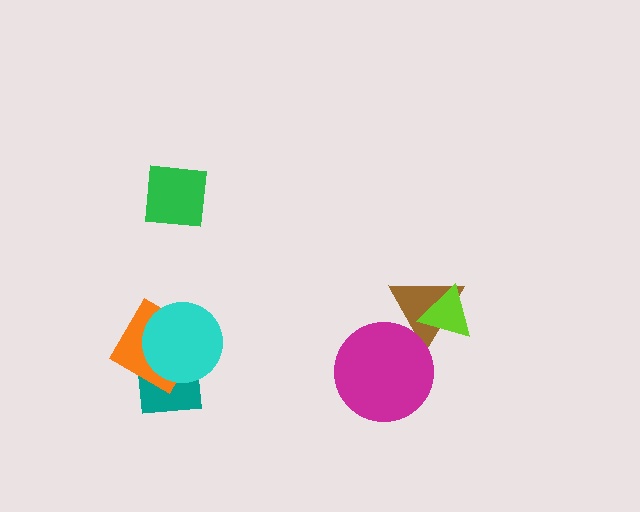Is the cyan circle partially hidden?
No, no other shape covers it.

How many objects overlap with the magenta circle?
1 object overlaps with the magenta circle.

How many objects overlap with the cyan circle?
2 objects overlap with the cyan circle.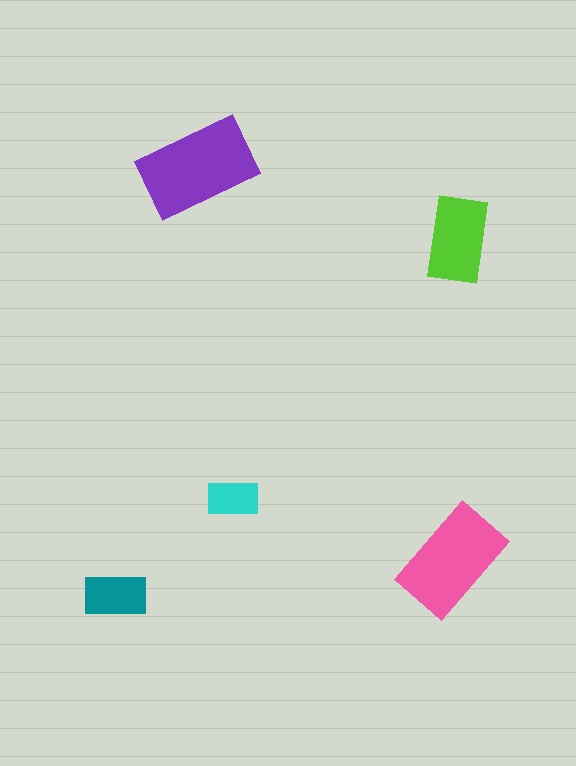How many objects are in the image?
There are 5 objects in the image.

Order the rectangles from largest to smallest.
the purple one, the pink one, the lime one, the teal one, the cyan one.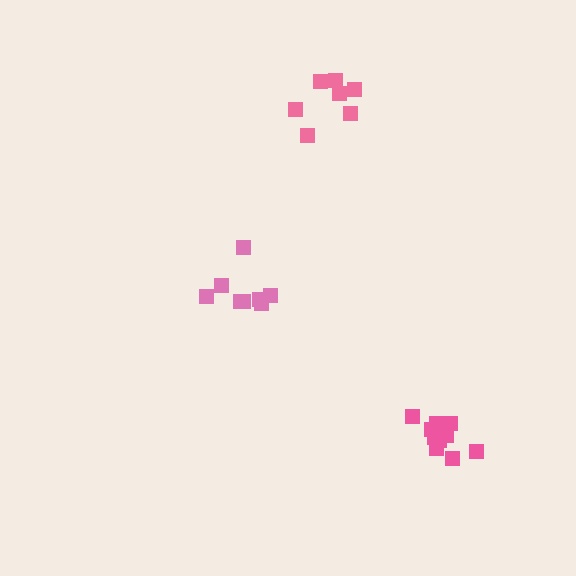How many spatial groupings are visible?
There are 3 spatial groupings.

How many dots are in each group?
Group 1: 10 dots, Group 2: 8 dots, Group 3: 7 dots (25 total).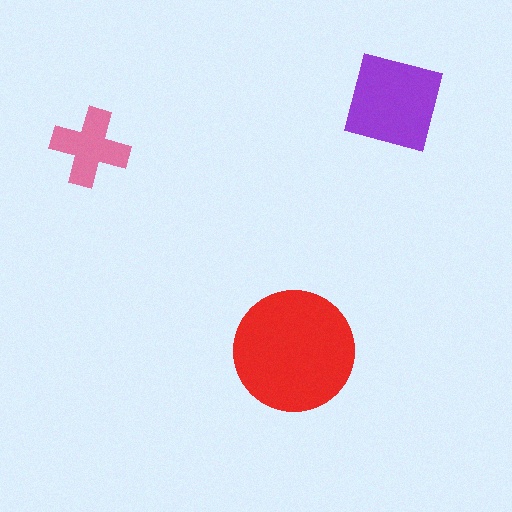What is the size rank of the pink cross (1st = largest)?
3rd.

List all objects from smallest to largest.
The pink cross, the purple square, the red circle.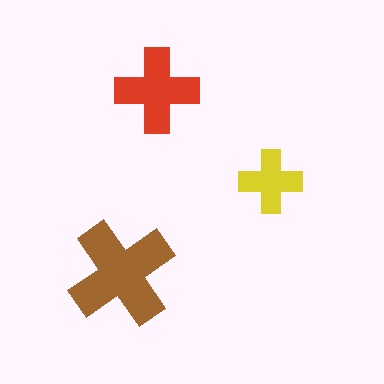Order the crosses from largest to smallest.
the brown one, the red one, the yellow one.